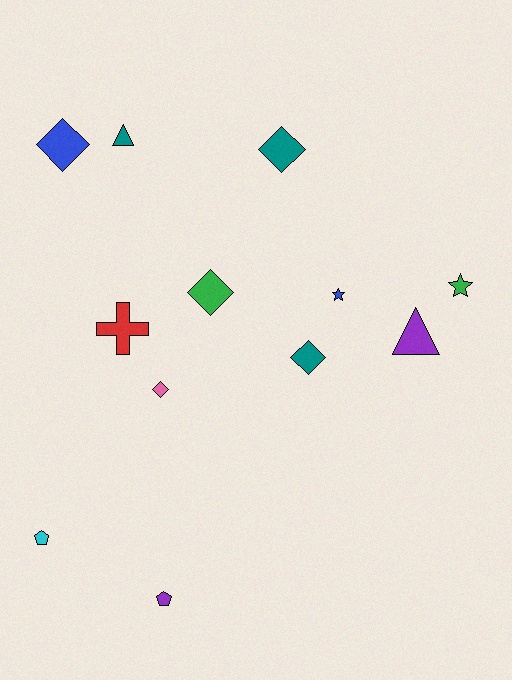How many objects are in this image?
There are 12 objects.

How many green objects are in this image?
There are 2 green objects.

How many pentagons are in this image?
There are 2 pentagons.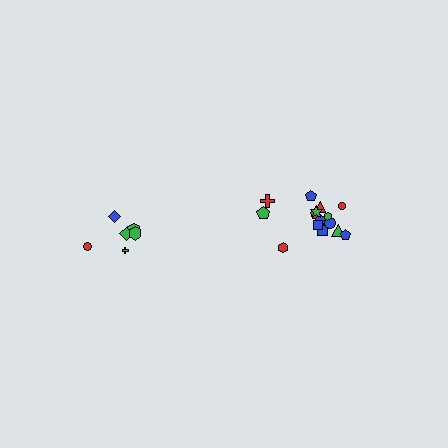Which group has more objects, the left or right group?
The right group.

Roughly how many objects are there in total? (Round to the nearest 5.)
Roughly 20 objects in total.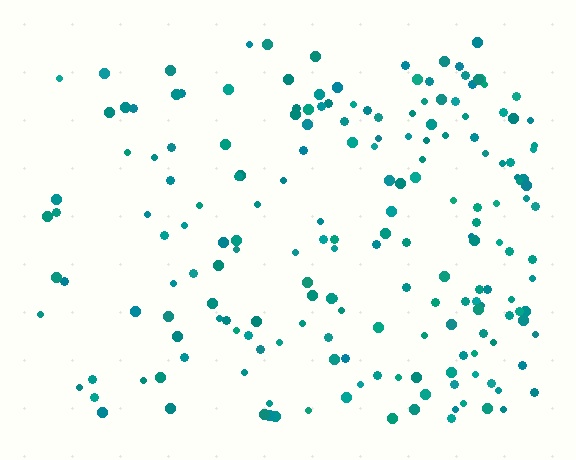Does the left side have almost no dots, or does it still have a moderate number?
Still a moderate number, just noticeably fewer than the right.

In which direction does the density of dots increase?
From left to right, with the right side densest.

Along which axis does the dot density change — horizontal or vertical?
Horizontal.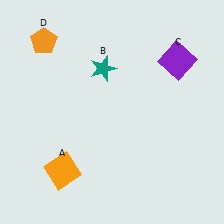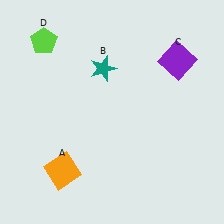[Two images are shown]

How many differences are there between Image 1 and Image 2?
There is 1 difference between the two images.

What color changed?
The pentagon (D) changed from orange in Image 1 to lime in Image 2.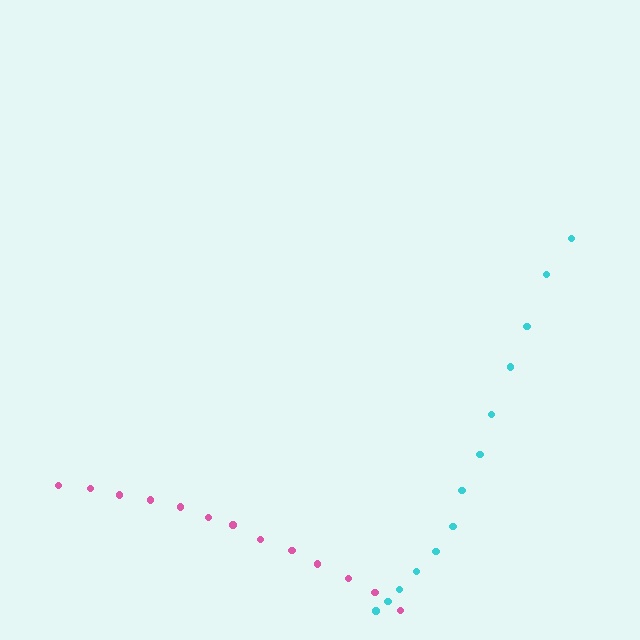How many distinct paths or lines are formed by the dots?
There are 2 distinct paths.